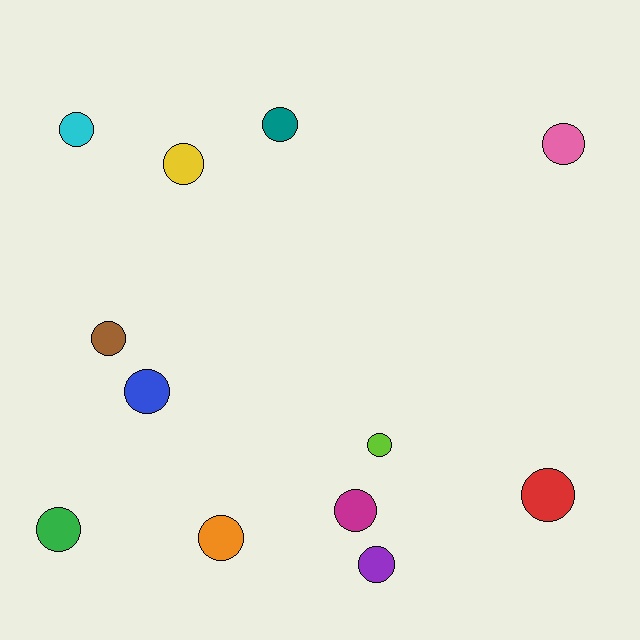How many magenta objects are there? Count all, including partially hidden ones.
There is 1 magenta object.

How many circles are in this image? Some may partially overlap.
There are 12 circles.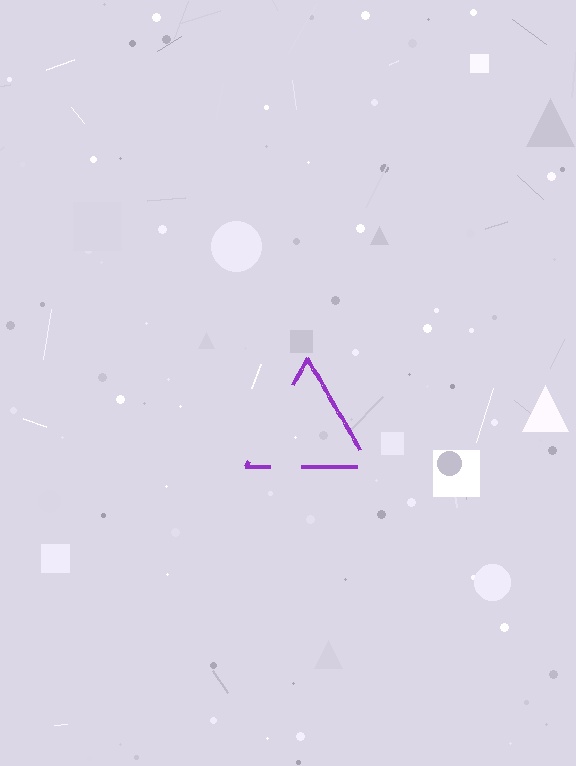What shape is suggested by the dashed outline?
The dashed outline suggests a triangle.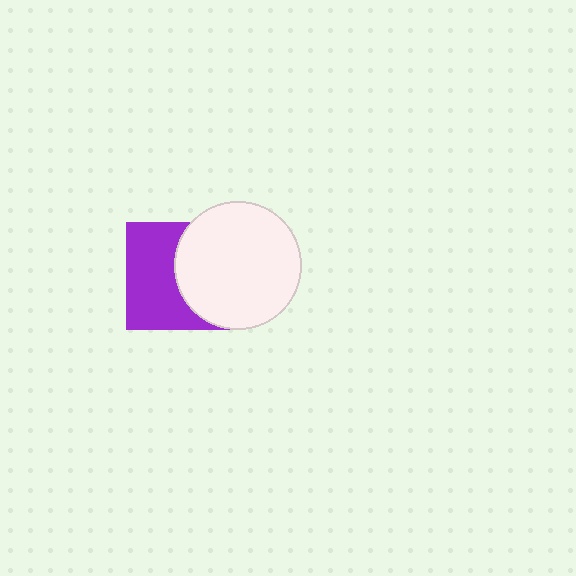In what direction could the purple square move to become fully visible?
The purple square could move left. That would shift it out from behind the white circle entirely.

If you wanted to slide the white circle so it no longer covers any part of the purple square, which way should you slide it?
Slide it right — that is the most direct way to separate the two shapes.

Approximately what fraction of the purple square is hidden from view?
Roughly 46% of the purple square is hidden behind the white circle.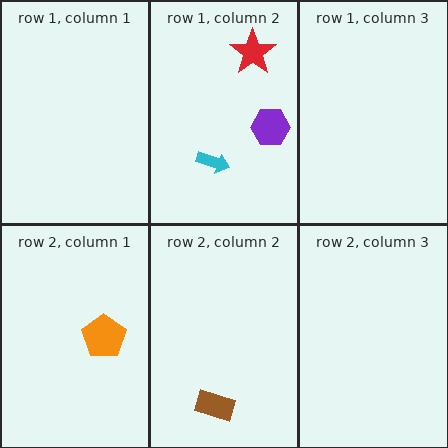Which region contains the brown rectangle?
The row 2, column 2 region.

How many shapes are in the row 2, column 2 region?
1.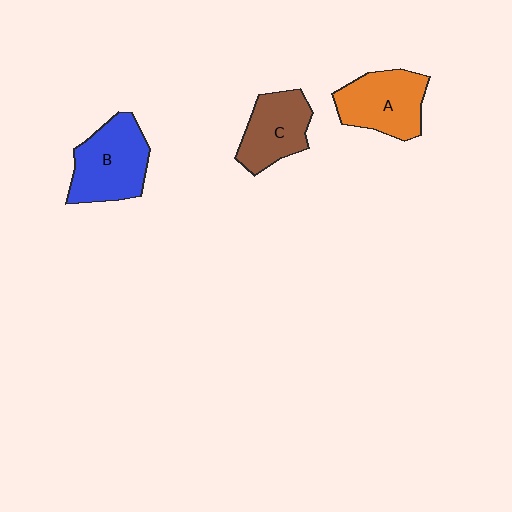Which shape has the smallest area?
Shape C (brown).